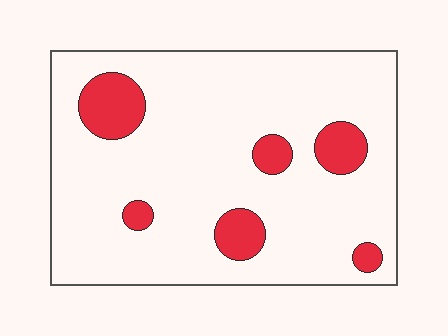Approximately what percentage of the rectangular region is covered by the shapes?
Approximately 15%.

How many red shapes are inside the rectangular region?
6.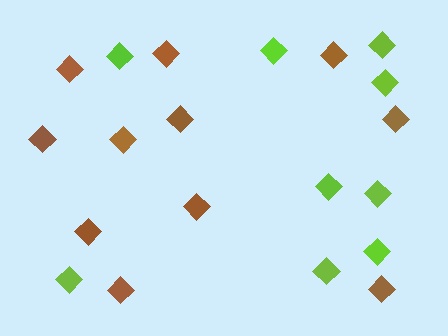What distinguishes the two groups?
There are 2 groups: one group of lime diamonds (9) and one group of brown diamonds (11).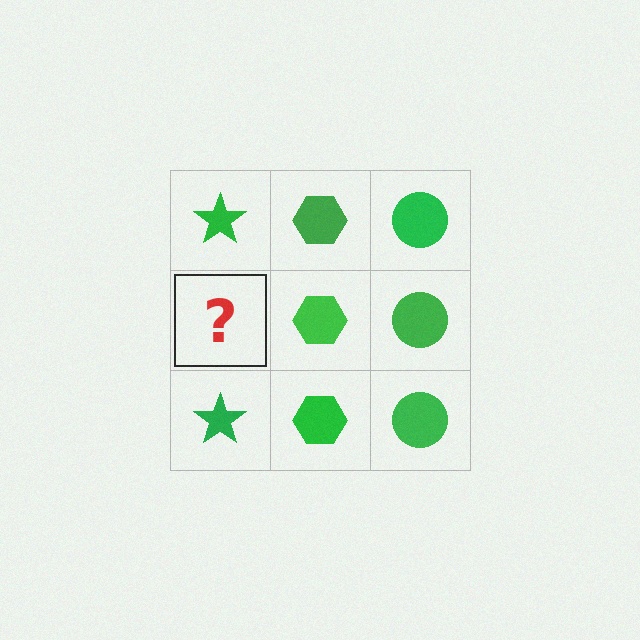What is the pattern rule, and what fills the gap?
The rule is that each column has a consistent shape. The gap should be filled with a green star.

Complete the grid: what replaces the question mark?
The question mark should be replaced with a green star.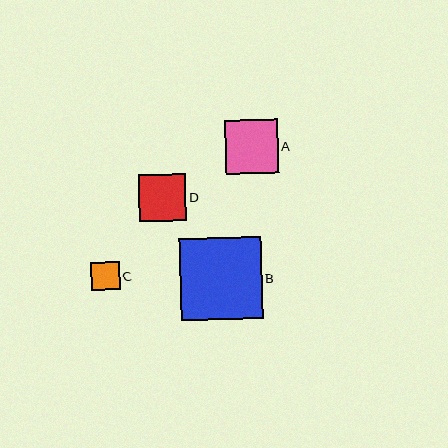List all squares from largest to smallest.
From largest to smallest: B, A, D, C.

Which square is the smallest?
Square C is the smallest with a size of approximately 28 pixels.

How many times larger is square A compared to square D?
Square A is approximately 1.1 times the size of square D.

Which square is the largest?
Square B is the largest with a size of approximately 82 pixels.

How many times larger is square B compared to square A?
Square B is approximately 1.5 times the size of square A.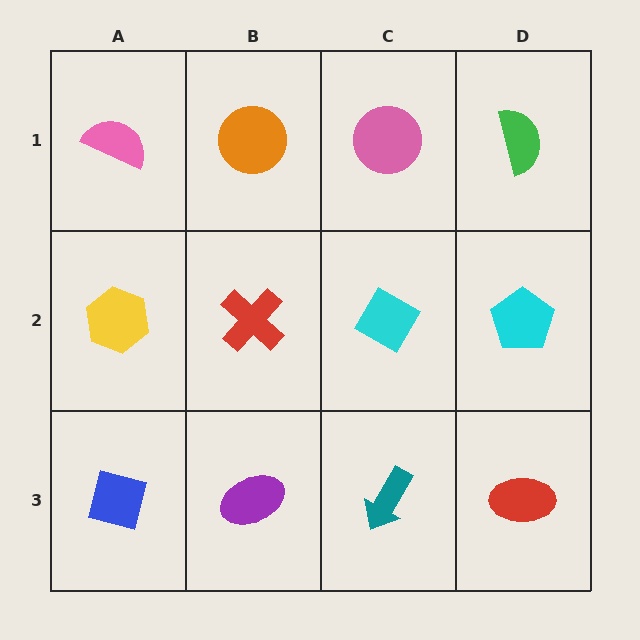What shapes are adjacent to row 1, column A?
A yellow hexagon (row 2, column A), an orange circle (row 1, column B).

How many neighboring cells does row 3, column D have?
2.